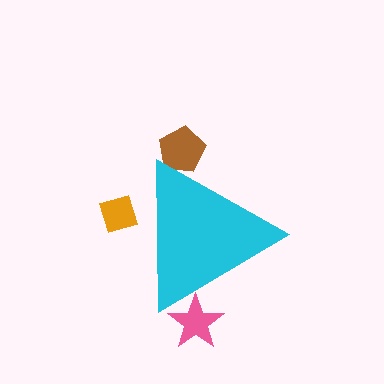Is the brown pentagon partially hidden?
Yes, the brown pentagon is partially hidden behind the cyan triangle.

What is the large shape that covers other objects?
A cyan triangle.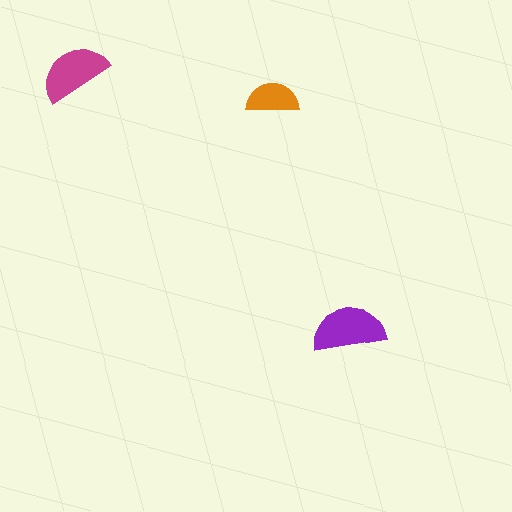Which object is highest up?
The magenta semicircle is topmost.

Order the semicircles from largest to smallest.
the purple one, the magenta one, the orange one.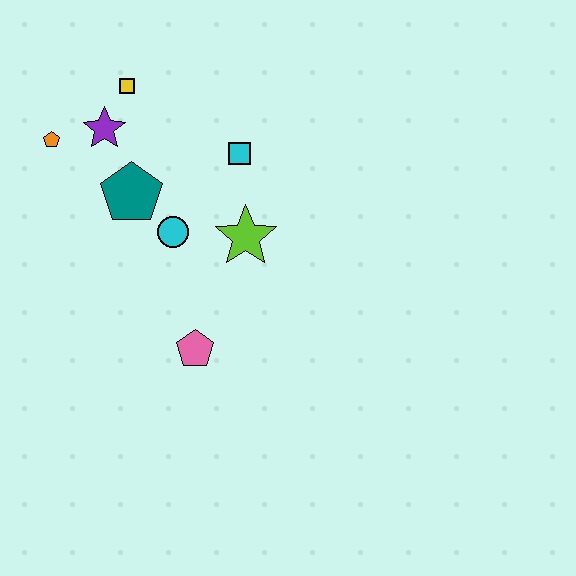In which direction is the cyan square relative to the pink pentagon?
The cyan square is above the pink pentagon.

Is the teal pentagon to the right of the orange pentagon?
Yes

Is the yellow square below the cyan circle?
No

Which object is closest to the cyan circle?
The teal pentagon is closest to the cyan circle.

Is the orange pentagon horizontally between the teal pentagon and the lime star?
No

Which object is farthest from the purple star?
The pink pentagon is farthest from the purple star.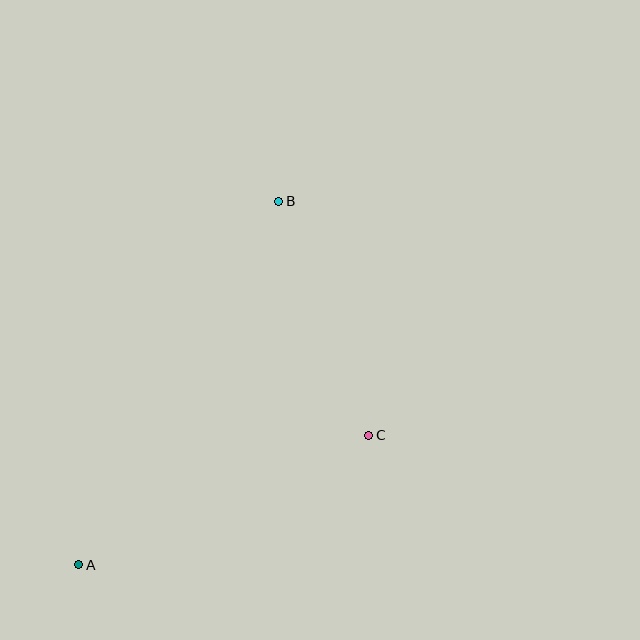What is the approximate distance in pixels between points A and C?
The distance between A and C is approximately 318 pixels.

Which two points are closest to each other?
Points B and C are closest to each other.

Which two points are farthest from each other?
Points A and B are farthest from each other.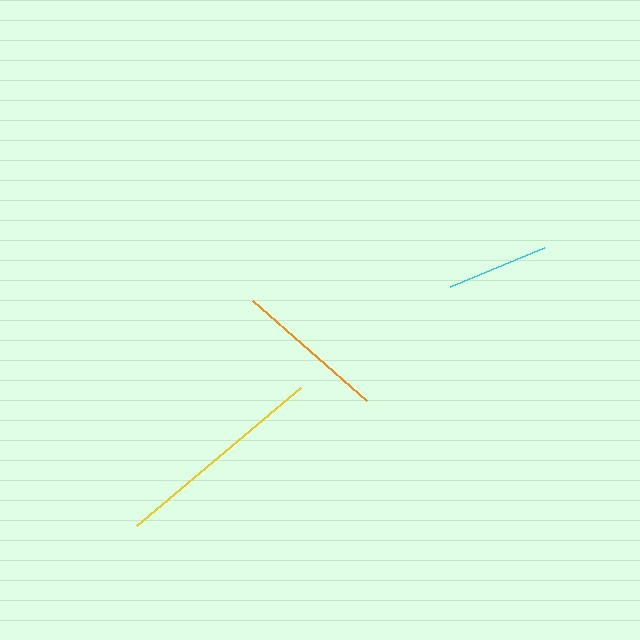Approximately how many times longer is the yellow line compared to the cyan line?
The yellow line is approximately 2.1 times the length of the cyan line.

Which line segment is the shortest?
The cyan line is the shortest at approximately 102 pixels.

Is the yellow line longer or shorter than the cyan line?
The yellow line is longer than the cyan line.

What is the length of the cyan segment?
The cyan segment is approximately 102 pixels long.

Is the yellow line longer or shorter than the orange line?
The yellow line is longer than the orange line.